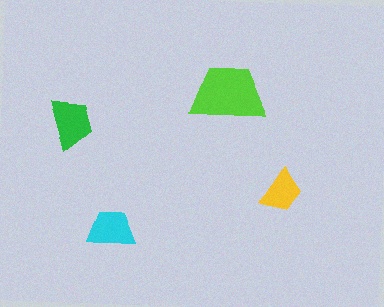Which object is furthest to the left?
The green trapezoid is leftmost.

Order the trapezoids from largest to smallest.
the lime one, the green one, the cyan one, the yellow one.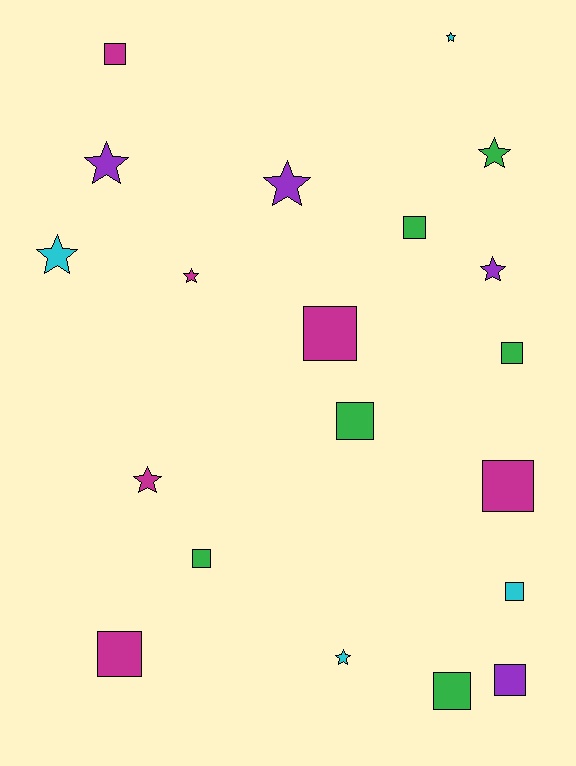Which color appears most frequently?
Magenta, with 6 objects.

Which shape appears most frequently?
Square, with 11 objects.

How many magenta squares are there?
There are 4 magenta squares.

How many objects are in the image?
There are 20 objects.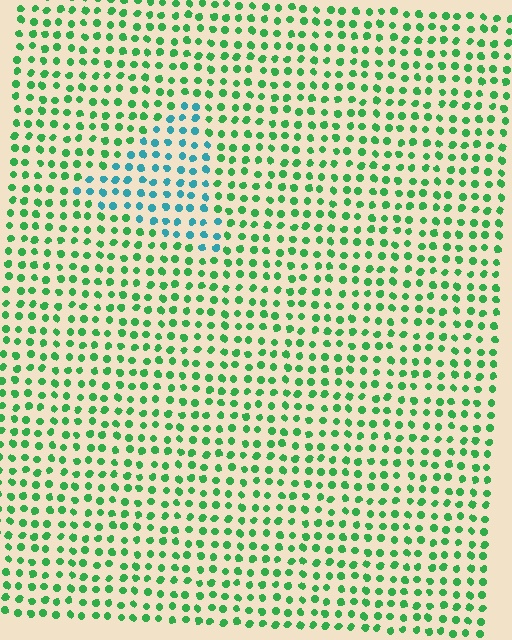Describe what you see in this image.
The image is filled with small green elements in a uniform arrangement. A triangle-shaped region is visible where the elements are tinted to a slightly different hue, forming a subtle color boundary.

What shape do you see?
I see a triangle.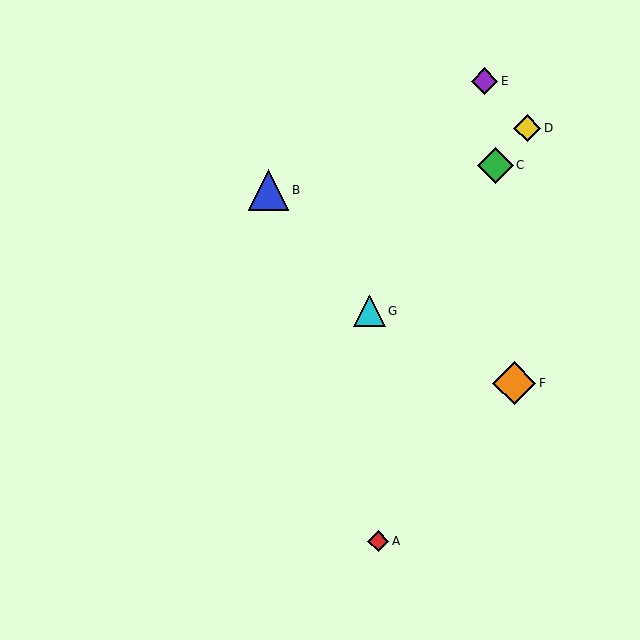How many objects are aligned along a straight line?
3 objects (C, D, G) are aligned along a straight line.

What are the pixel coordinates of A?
Object A is at (378, 541).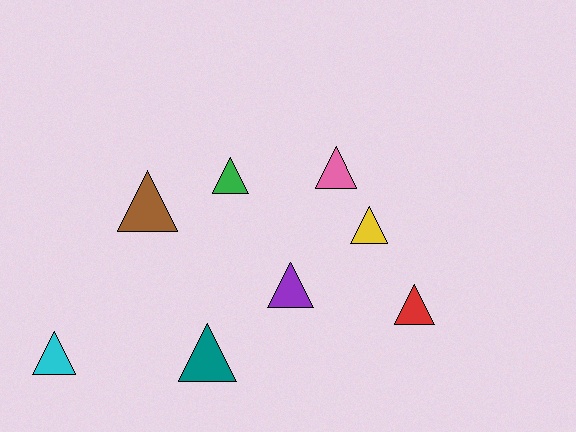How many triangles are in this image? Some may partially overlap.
There are 8 triangles.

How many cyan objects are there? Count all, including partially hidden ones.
There is 1 cyan object.